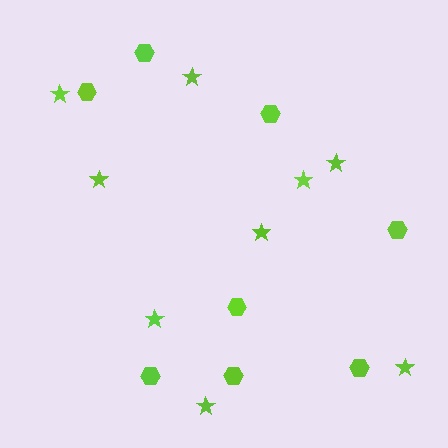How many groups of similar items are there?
There are 2 groups: one group of hexagons (8) and one group of stars (9).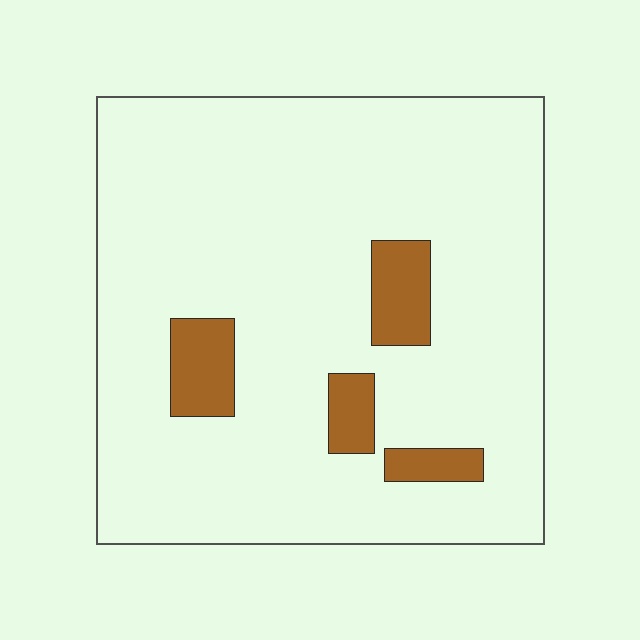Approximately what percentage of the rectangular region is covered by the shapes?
Approximately 10%.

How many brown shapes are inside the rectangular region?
4.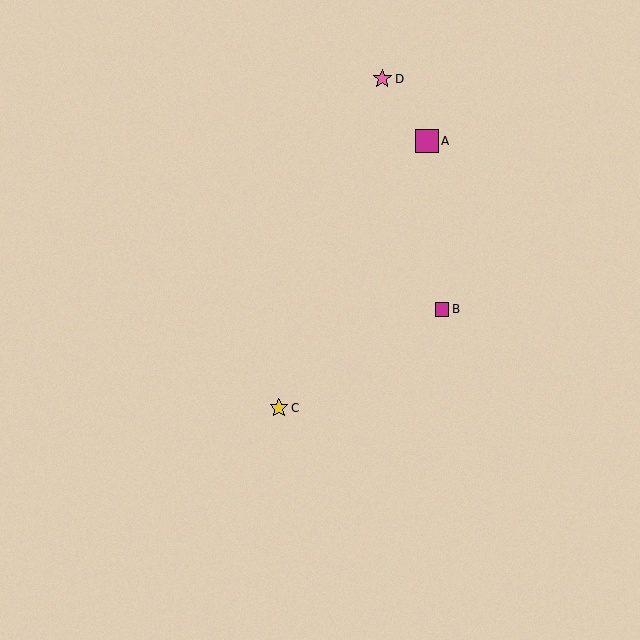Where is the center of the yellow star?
The center of the yellow star is at (279, 408).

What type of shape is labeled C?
Shape C is a yellow star.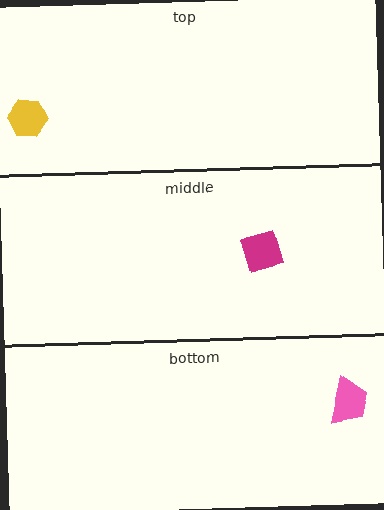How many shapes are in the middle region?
1.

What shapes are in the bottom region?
The pink trapezoid.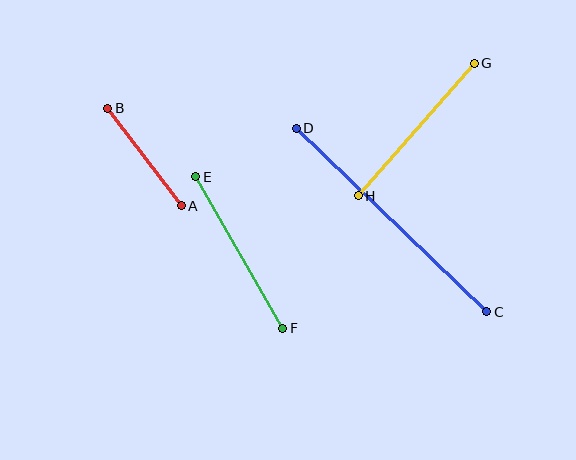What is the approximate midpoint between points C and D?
The midpoint is at approximately (391, 220) pixels.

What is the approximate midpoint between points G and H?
The midpoint is at approximately (416, 129) pixels.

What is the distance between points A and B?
The distance is approximately 122 pixels.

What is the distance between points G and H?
The distance is approximately 176 pixels.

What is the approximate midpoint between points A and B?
The midpoint is at approximately (144, 157) pixels.